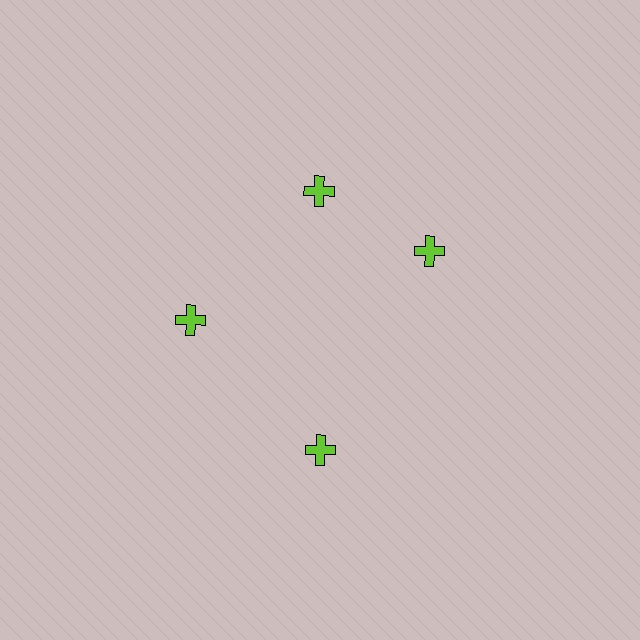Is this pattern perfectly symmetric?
No. The 4 lime crosses are arranged in a ring, but one element near the 3 o'clock position is rotated out of alignment along the ring, breaking the 4-fold rotational symmetry.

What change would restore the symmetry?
The symmetry would be restored by rotating it back into even spacing with its neighbors so that all 4 crosses sit at equal angles and equal distance from the center.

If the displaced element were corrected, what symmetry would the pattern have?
It would have 4-fold rotational symmetry — the pattern would map onto itself every 90 degrees.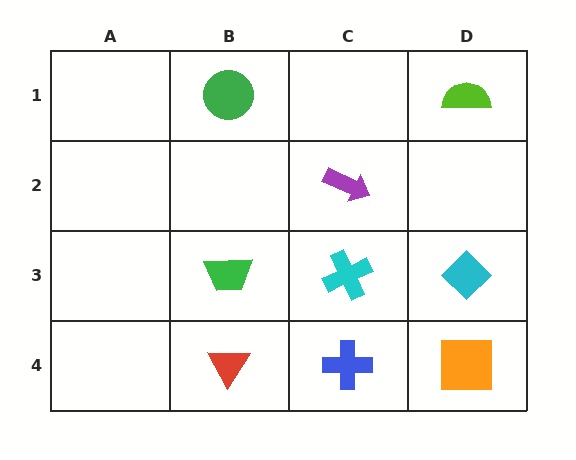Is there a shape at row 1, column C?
No, that cell is empty.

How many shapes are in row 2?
1 shape.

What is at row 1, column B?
A green circle.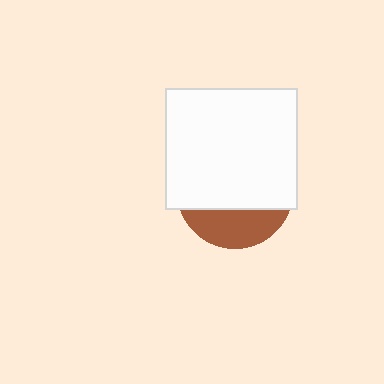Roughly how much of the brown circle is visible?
A small part of it is visible (roughly 30%).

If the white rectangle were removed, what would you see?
You would see the complete brown circle.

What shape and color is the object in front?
The object in front is a white rectangle.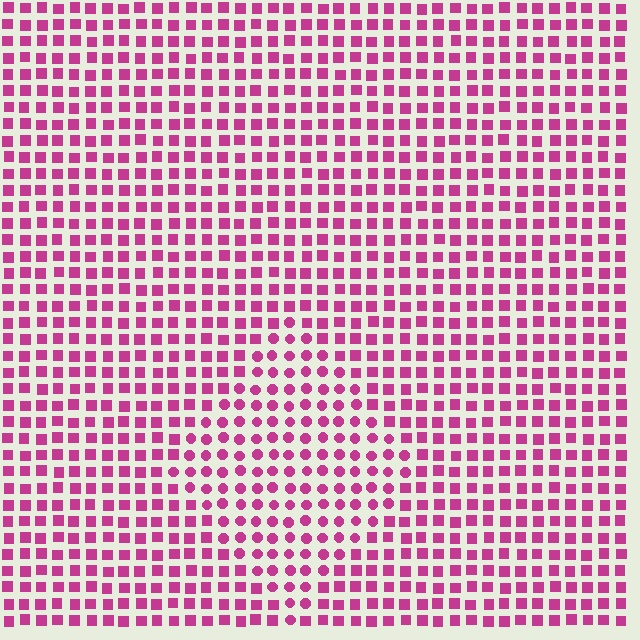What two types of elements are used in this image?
The image uses circles inside the diamond region and squares outside it.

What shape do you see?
I see a diamond.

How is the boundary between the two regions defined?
The boundary is defined by a change in element shape: circles inside vs. squares outside. All elements share the same color and spacing.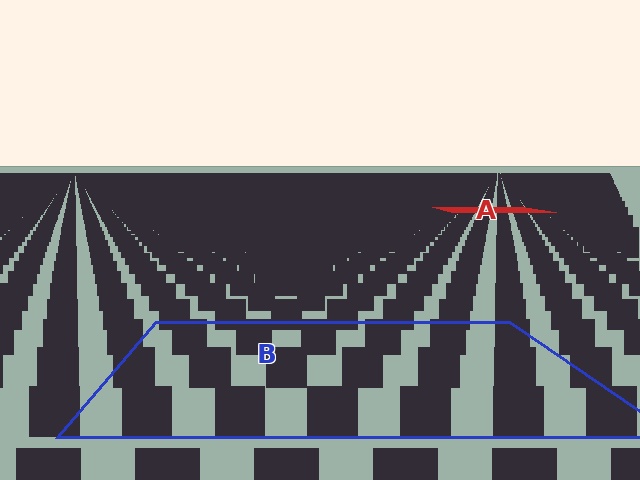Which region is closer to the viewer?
Region B is closer. The texture elements there are larger and more spread out.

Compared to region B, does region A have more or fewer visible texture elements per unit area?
Region A has more texture elements per unit area — they are packed more densely because it is farther away.